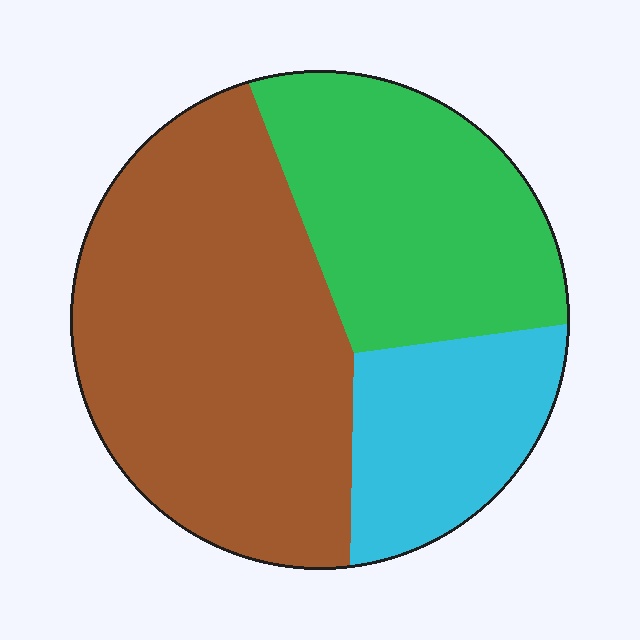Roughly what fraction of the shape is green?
Green takes up about one third (1/3) of the shape.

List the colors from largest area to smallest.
From largest to smallest: brown, green, cyan.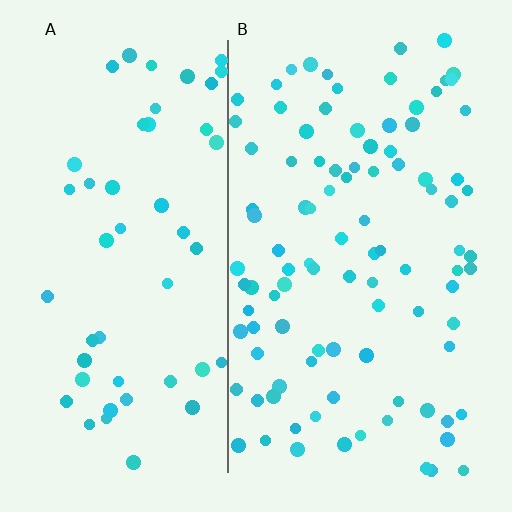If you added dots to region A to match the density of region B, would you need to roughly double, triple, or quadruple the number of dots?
Approximately double.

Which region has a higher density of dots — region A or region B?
B (the right).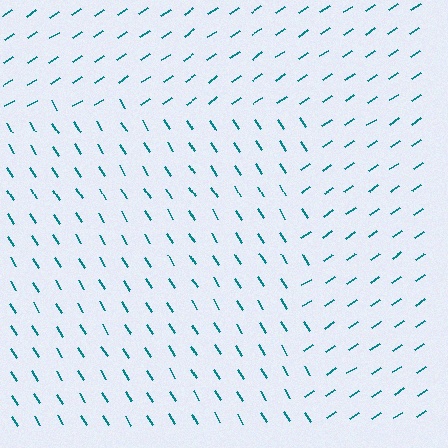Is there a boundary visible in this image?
Yes, there is a texture boundary formed by a change in line orientation.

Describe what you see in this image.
The image is filled with small teal line segments. A rectangle region in the image has lines oriented differently from the surrounding lines, creating a visible texture boundary.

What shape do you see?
I see a rectangle.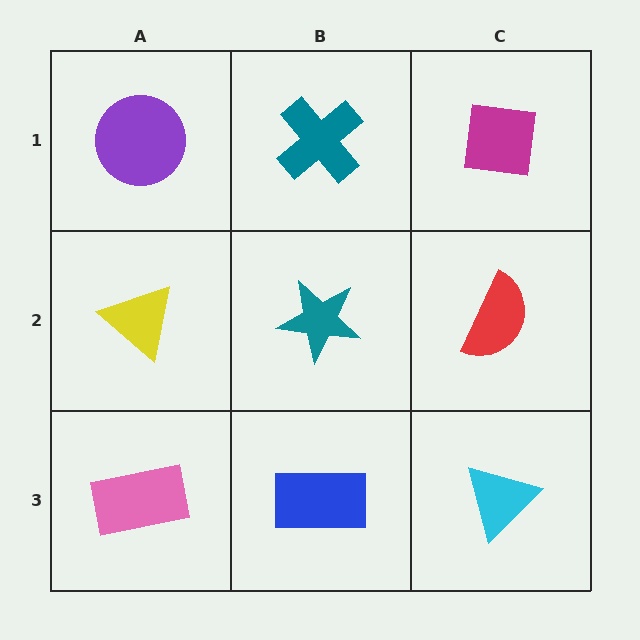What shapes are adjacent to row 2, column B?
A teal cross (row 1, column B), a blue rectangle (row 3, column B), a yellow triangle (row 2, column A), a red semicircle (row 2, column C).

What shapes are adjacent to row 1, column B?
A teal star (row 2, column B), a purple circle (row 1, column A), a magenta square (row 1, column C).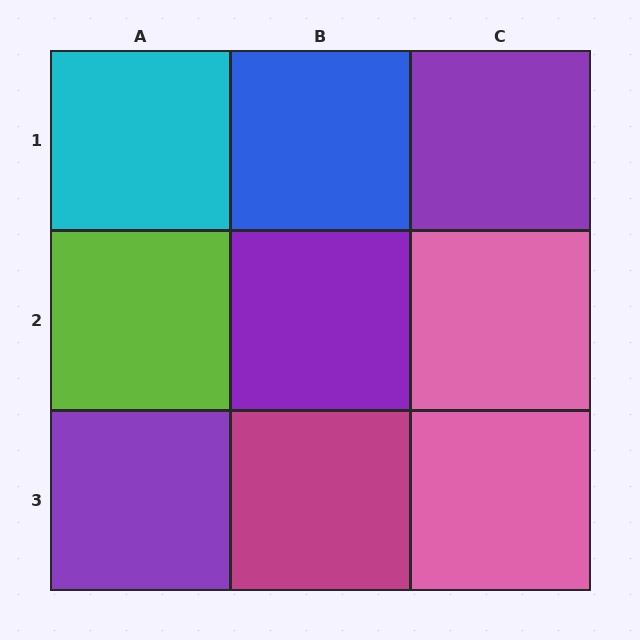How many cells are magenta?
1 cell is magenta.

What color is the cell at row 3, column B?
Magenta.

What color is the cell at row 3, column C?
Pink.